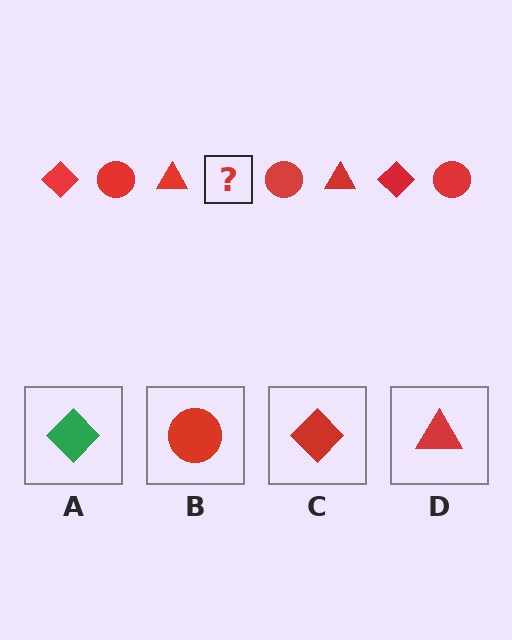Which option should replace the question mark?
Option C.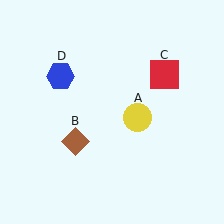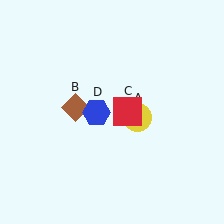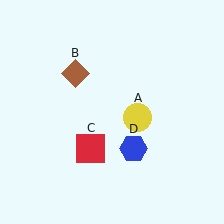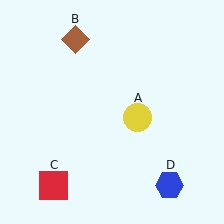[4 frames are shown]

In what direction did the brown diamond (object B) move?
The brown diamond (object B) moved up.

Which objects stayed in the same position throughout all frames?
Yellow circle (object A) remained stationary.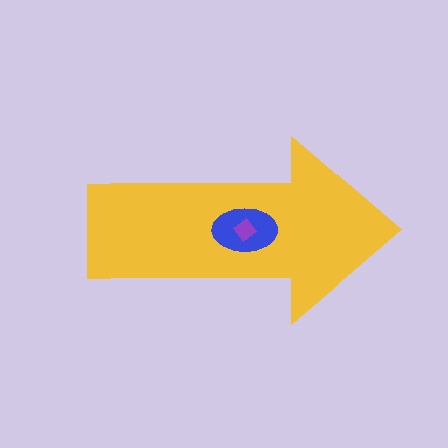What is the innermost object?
The purple diamond.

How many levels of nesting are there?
3.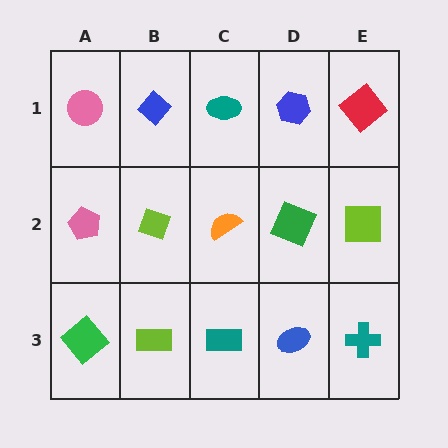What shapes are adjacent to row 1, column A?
A pink pentagon (row 2, column A), a blue diamond (row 1, column B).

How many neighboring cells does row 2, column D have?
4.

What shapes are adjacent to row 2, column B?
A blue diamond (row 1, column B), a lime rectangle (row 3, column B), a pink pentagon (row 2, column A), an orange semicircle (row 2, column C).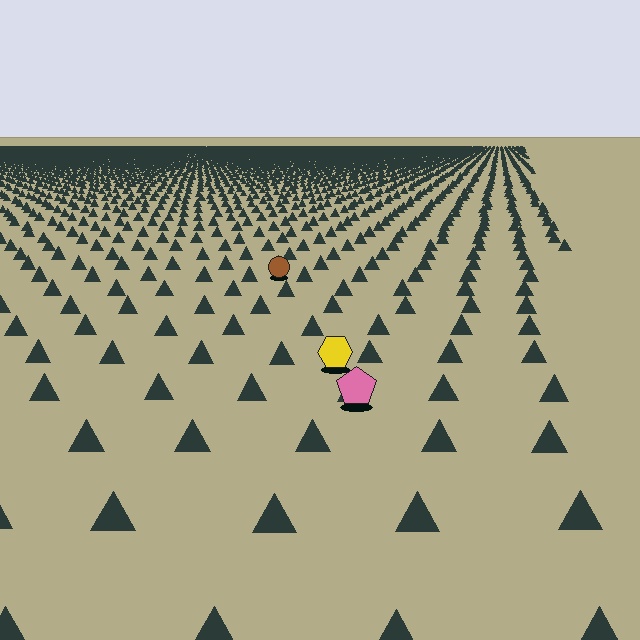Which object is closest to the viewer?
The pink pentagon is closest. The texture marks near it are larger and more spread out.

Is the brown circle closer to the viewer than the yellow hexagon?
No. The yellow hexagon is closer — you can tell from the texture gradient: the ground texture is coarser near it.